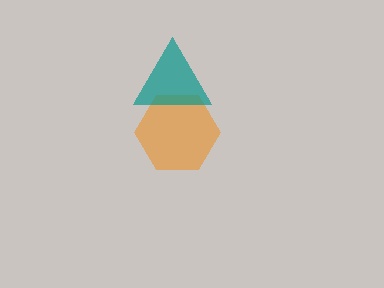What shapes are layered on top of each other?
The layered shapes are: an orange hexagon, a teal triangle.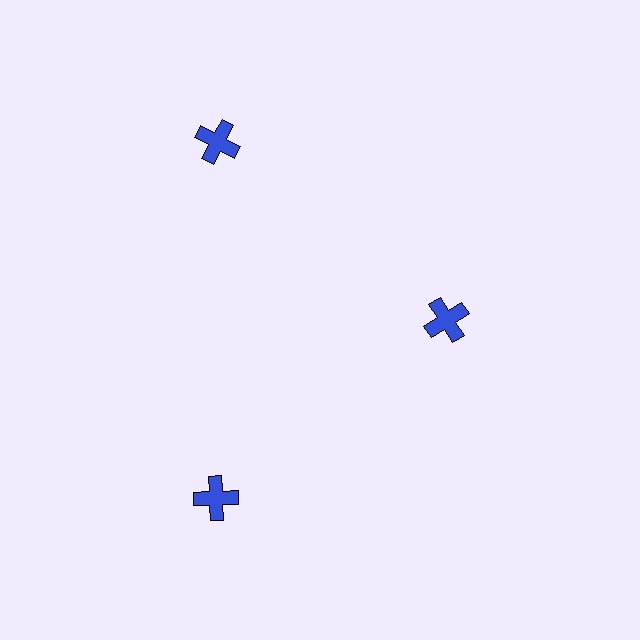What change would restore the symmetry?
The symmetry would be restored by moving it outward, back onto the ring so that all 3 crosses sit at equal angles and equal distance from the center.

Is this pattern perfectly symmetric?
No. The 3 blue crosses are arranged in a ring, but one element near the 3 o'clock position is pulled inward toward the center, breaking the 3-fold rotational symmetry.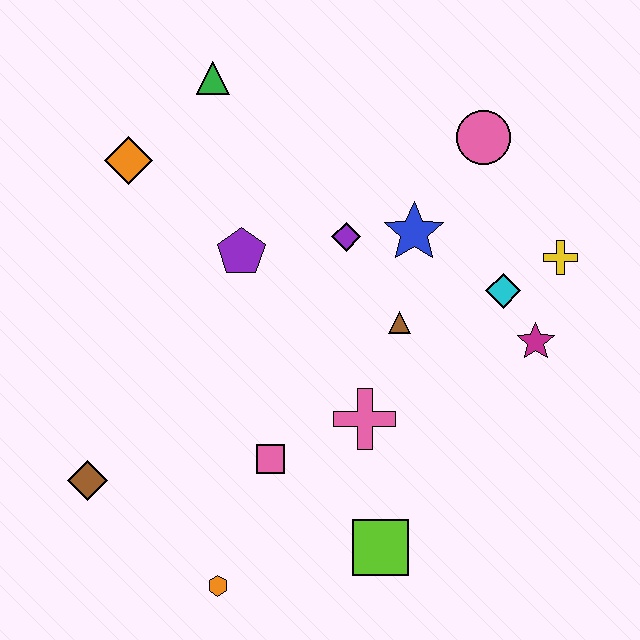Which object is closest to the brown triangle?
The blue star is closest to the brown triangle.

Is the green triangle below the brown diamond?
No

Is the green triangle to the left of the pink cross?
Yes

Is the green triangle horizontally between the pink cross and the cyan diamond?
No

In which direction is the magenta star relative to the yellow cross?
The magenta star is below the yellow cross.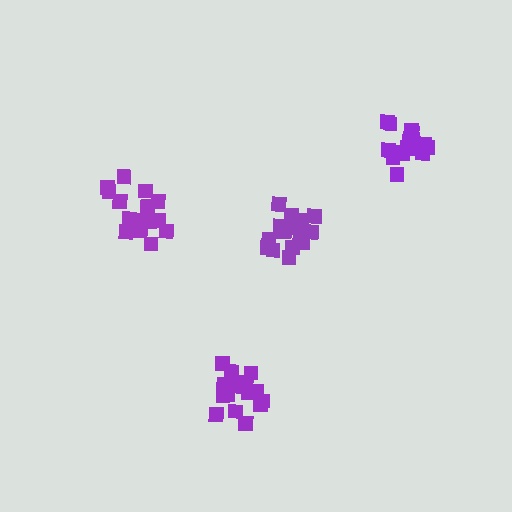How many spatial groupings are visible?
There are 4 spatial groupings.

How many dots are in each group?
Group 1: 17 dots, Group 2: 16 dots, Group 3: 16 dots, Group 4: 17 dots (66 total).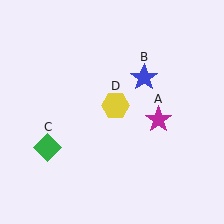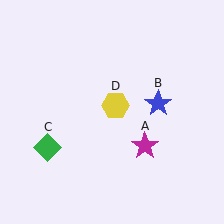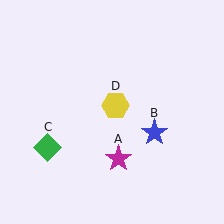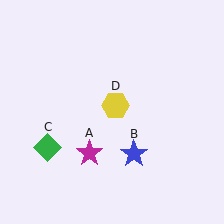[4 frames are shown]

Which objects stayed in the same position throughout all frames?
Green diamond (object C) and yellow hexagon (object D) remained stationary.